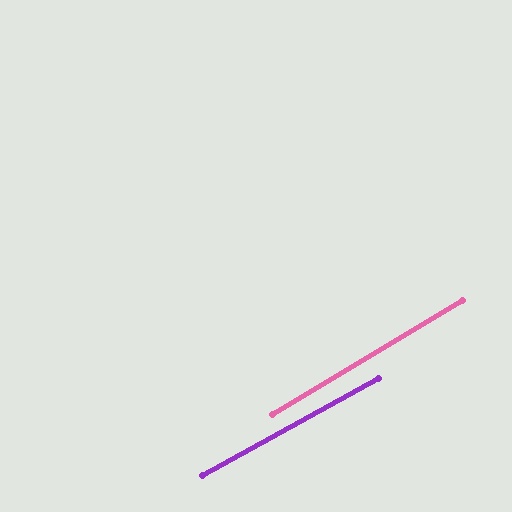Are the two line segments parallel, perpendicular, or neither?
Parallel — their directions differ by only 2.0°.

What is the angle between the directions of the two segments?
Approximately 2 degrees.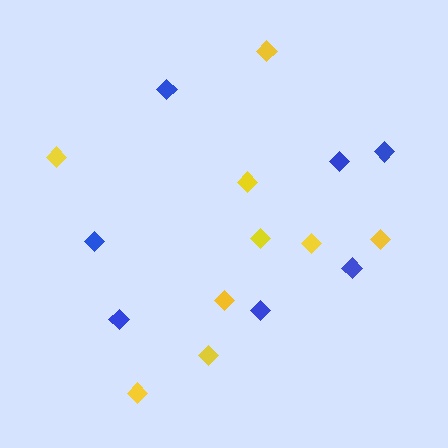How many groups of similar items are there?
There are 2 groups: one group of blue diamonds (7) and one group of yellow diamonds (9).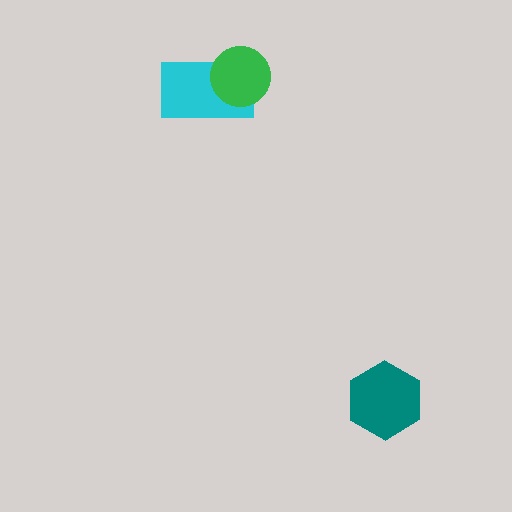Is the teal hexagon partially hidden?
No, no other shape covers it.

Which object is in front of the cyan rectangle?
The green circle is in front of the cyan rectangle.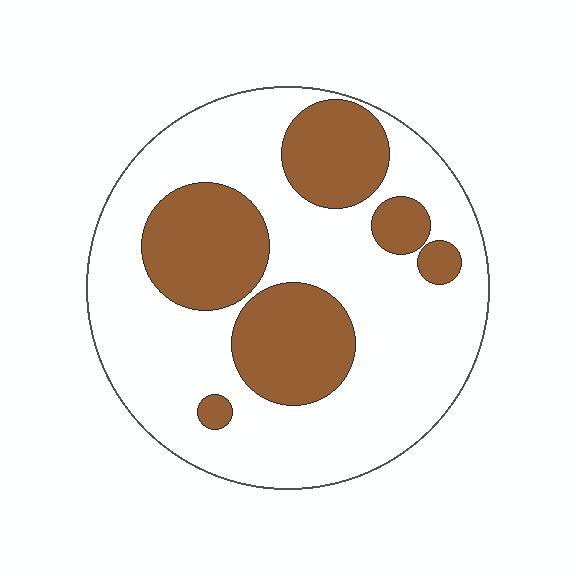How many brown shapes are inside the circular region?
6.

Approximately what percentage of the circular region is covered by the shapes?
Approximately 30%.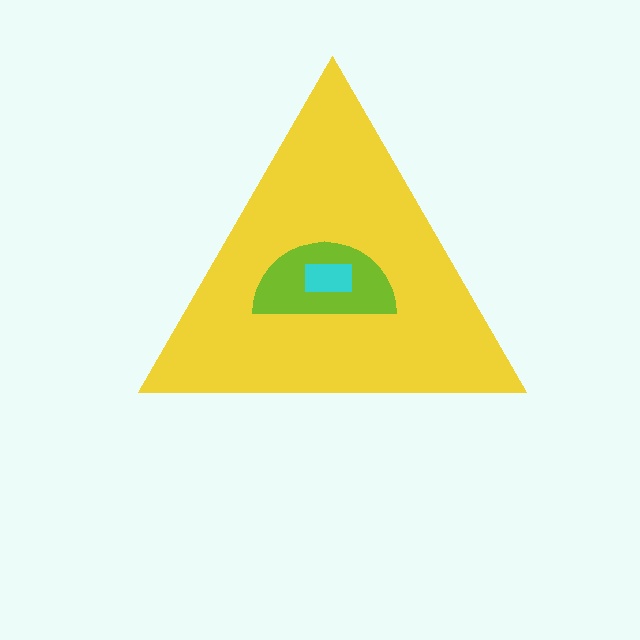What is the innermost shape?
The cyan rectangle.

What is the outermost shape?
The yellow triangle.